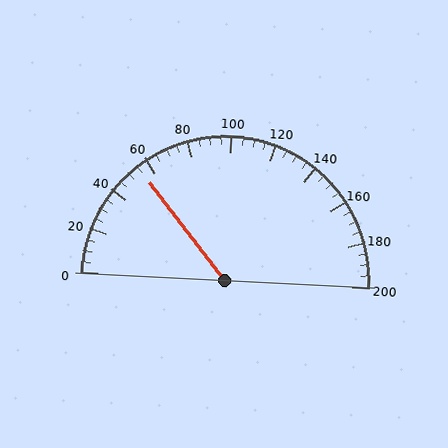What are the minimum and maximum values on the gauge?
The gauge ranges from 0 to 200.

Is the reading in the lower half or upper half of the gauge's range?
The reading is in the lower half of the range (0 to 200).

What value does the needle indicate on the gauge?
The needle indicates approximately 55.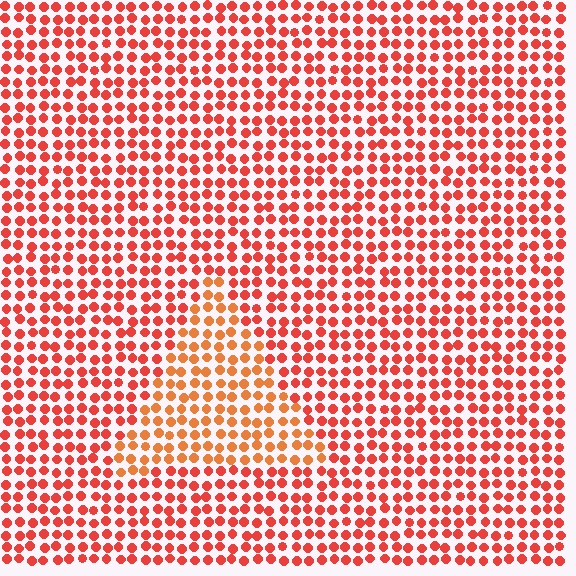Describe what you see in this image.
The image is filled with small red elements in a uniform arrangement. A triangle-shaped region is visible where the elements are tinted to a slightly different hue, forming a subtle color boundary.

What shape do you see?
I see a triangle.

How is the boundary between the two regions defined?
The boundary is defined purely by a slight shift in hue (about 22 degrees). Spacing, size, and orientation are identical on both sides.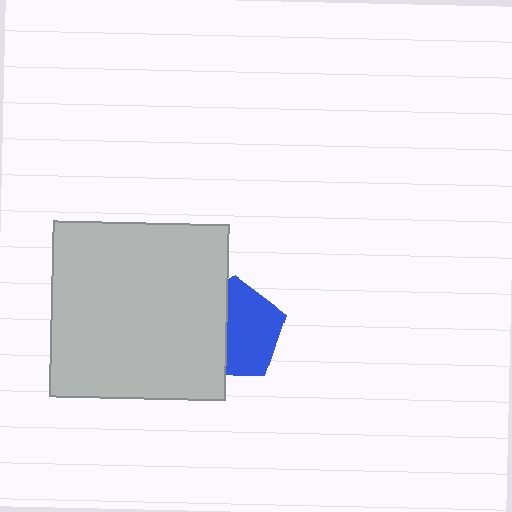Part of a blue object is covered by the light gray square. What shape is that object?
It is a pentagon.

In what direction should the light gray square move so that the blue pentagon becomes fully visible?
The light gray square should move left. That is the shortest direction to clear the overlap and leave the blue pentagon fully visible.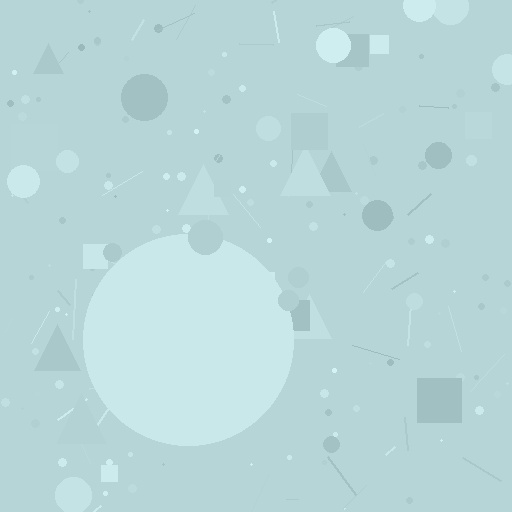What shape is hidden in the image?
A circle is hidden in the image.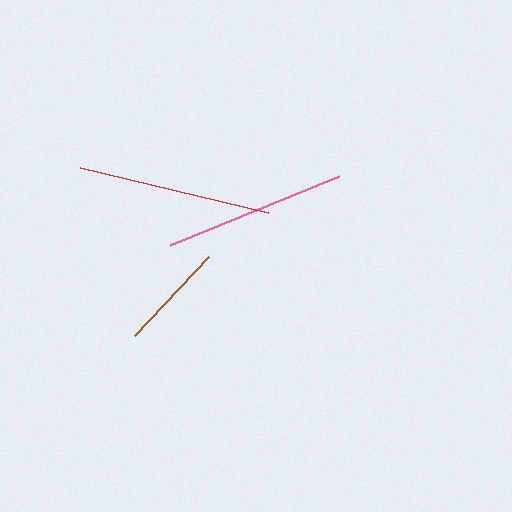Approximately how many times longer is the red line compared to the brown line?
The red line is approximately 1.8 times the length of the brown line.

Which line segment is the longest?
The red line is the longest at approximately 193 pixels.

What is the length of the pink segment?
The pink segment is approximately 183 pixels long.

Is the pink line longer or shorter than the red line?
The red line is longer than the pink line.